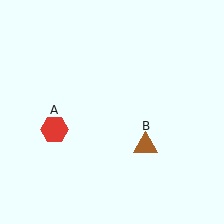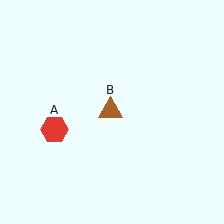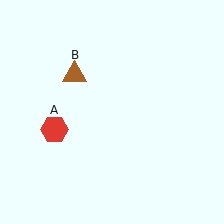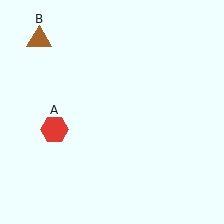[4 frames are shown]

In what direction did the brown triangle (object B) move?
The brown triangle (object B) moved up and to the left.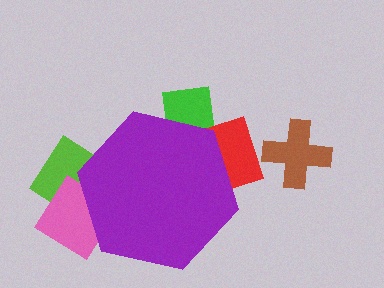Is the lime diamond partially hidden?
Yes, the lime diamond is partially hidden behind the purple hexagon.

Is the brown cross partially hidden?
No, the brown cross is fully visible.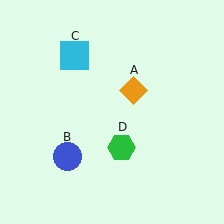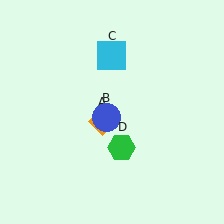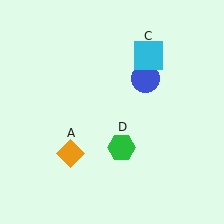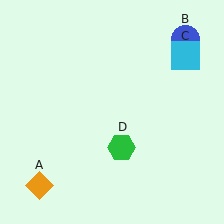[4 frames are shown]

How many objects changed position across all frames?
3 objects changed position: orange diamond (object A), blue circle (object B), cyan square (object C).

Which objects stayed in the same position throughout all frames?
Green hexagon (object D) remained stationary.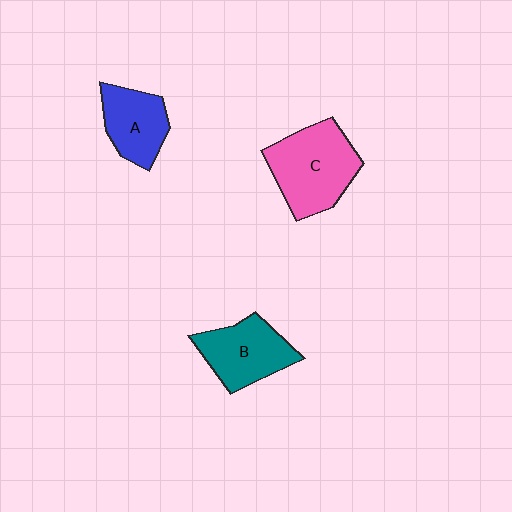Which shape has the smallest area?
Shape A (blue).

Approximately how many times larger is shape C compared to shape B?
Approximately 1.3 times.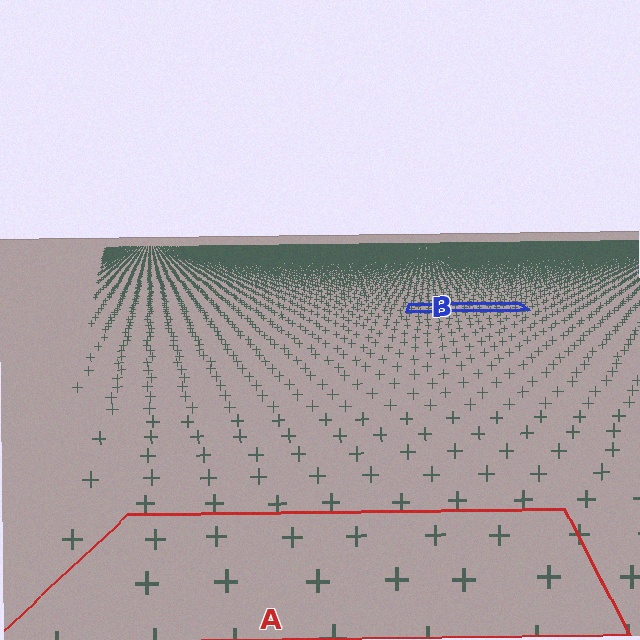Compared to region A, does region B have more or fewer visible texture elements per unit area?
Region B has more texture elements per unit area — they are packed more densely because it is farther away.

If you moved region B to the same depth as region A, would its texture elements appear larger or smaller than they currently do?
They would appear larger. At a closer depth, the same texture elements are projected at a bigger on-screen size.